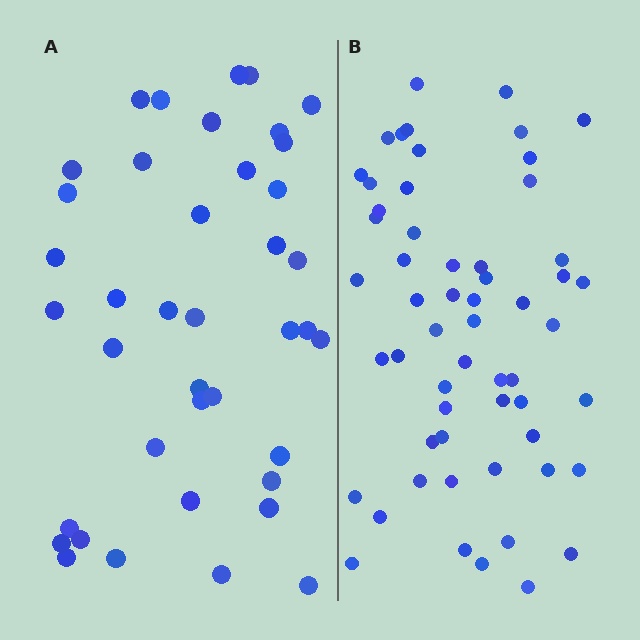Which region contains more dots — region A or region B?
Region B (the right region) has more dots.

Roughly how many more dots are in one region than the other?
Region B has approximately 15 more dots than region A.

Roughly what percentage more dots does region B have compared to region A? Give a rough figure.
About 40% more.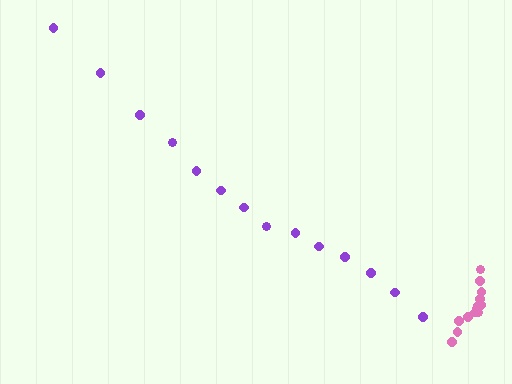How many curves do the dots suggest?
There are 2 distinct paths.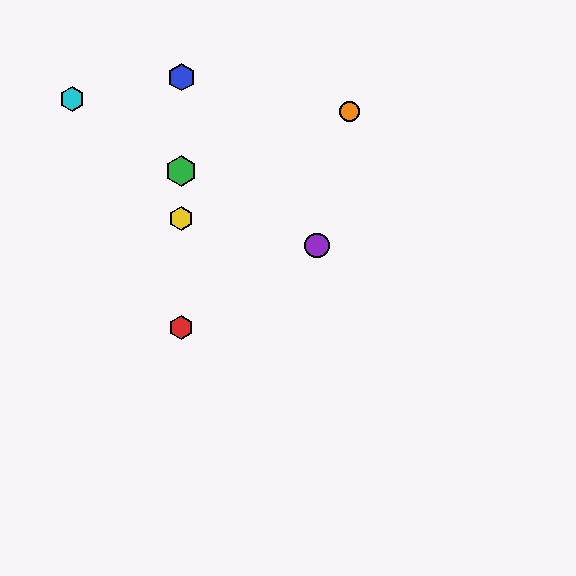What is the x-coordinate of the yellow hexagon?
The yellow hexagon is at x≈181.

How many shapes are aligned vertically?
4 shapes (the red hexagon, the blue hexagon, the green hexagon, the yellow hexagon) are aligned vertically.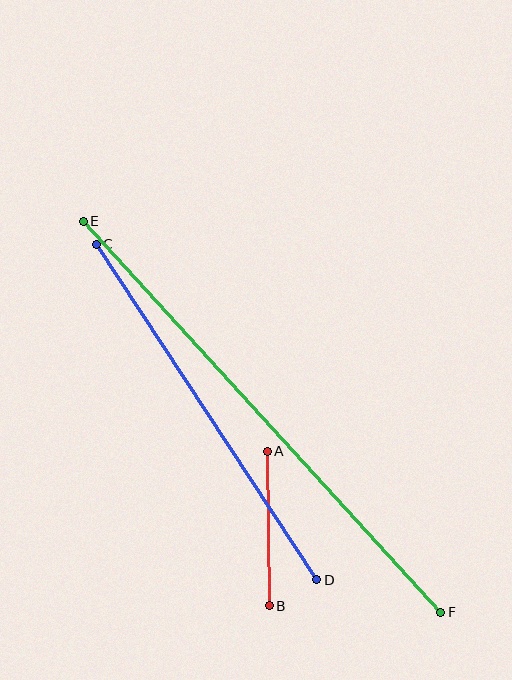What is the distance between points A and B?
The distance is approximately 155 pixels.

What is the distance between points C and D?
The distance is approximately 402 pixels.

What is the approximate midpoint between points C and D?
The midpoint is at approximately (206, 412) pixels.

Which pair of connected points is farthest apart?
Points E and F are farthest apart.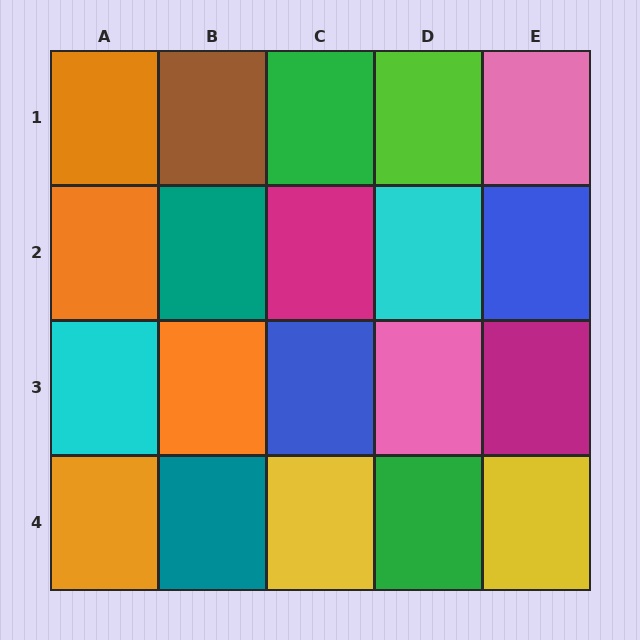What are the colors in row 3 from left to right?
Cyan, orange, blue, pink, magenta.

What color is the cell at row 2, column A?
Orange.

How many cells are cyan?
2 cells are cyan.